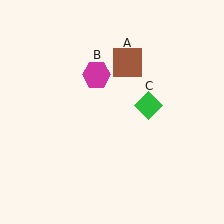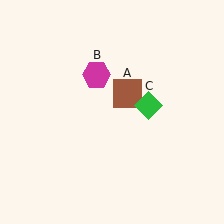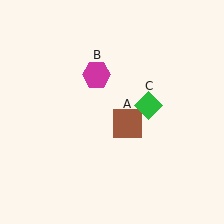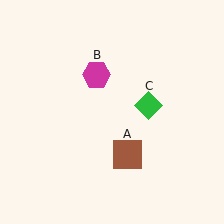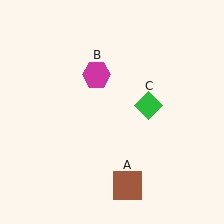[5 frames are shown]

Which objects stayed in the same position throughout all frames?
Magenta hexagon (object B) and green diamond (object C) remained stationary.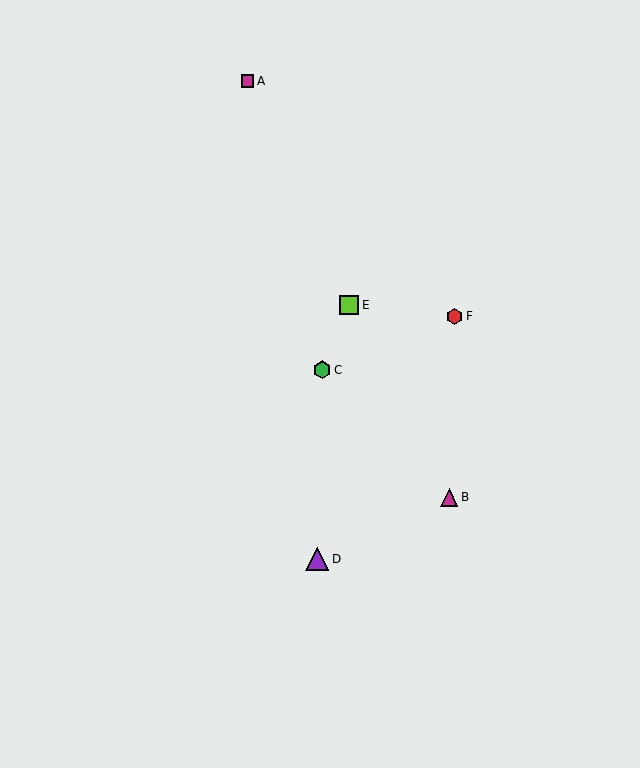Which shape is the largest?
The purple triangle (labeled D) is the largest.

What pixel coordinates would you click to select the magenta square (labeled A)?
Click at (248, 81) to select the magenta square A.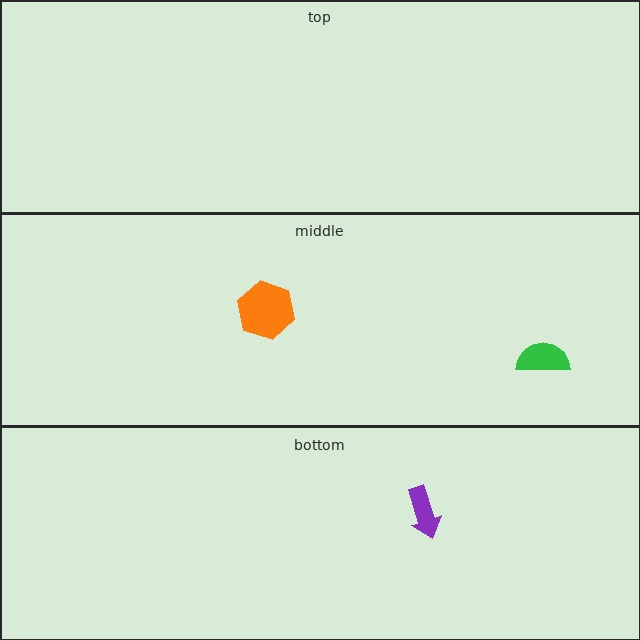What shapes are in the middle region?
The orange hexagon, the green semicircle.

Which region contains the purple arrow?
The bottom region.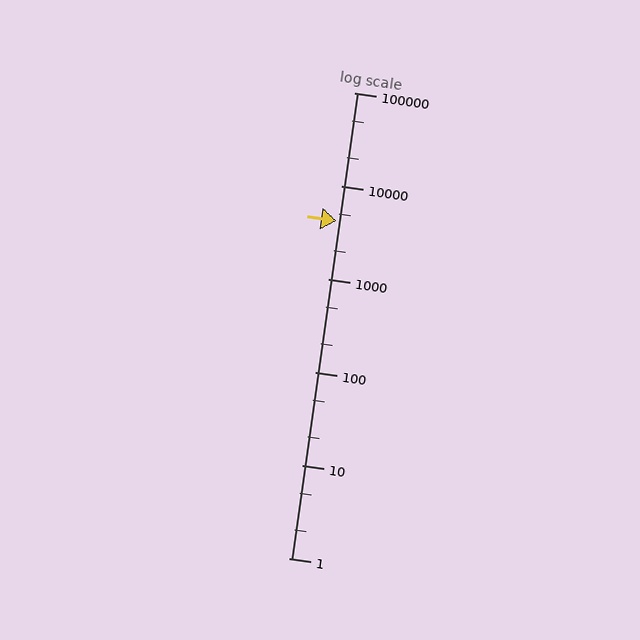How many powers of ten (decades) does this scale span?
The scale spans 5 decades, from 1 to 100000.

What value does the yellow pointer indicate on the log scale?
The pointer indicates approximately 4200.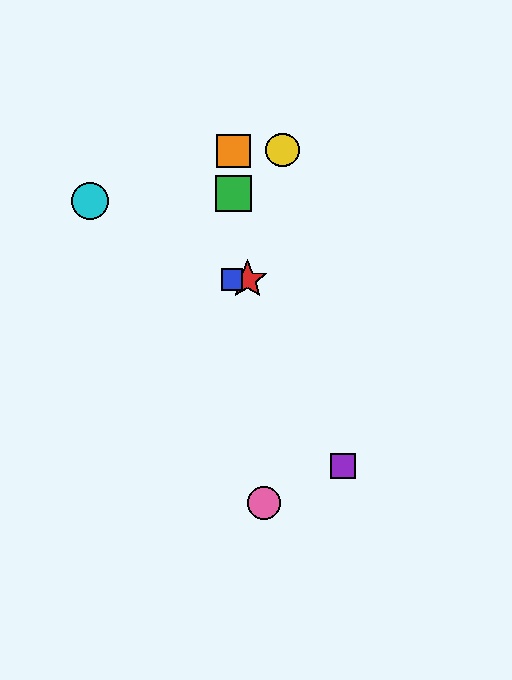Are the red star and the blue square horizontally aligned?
Yes, both are at y≈280.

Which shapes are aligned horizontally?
The red star, the blue square are aligned horizontally.